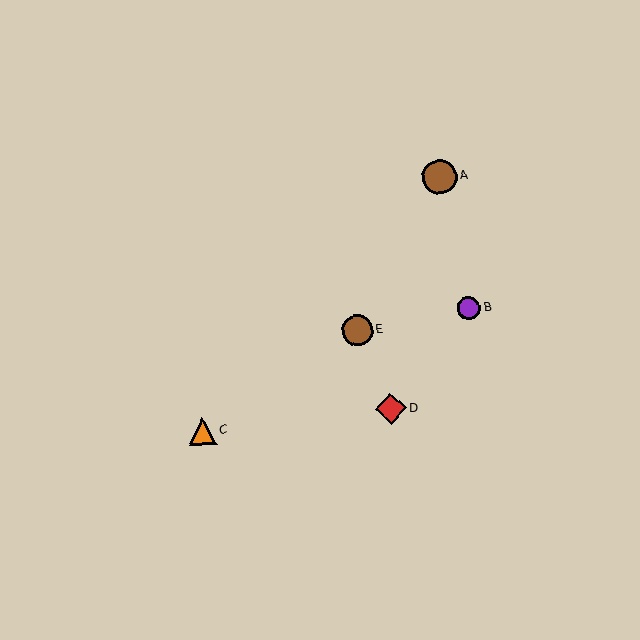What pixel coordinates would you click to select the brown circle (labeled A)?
Click at (439, 177) to select the brown circle A.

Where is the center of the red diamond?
The center of the red diamond is at (391, 409).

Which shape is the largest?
The brown circle (labeled A) is the largest.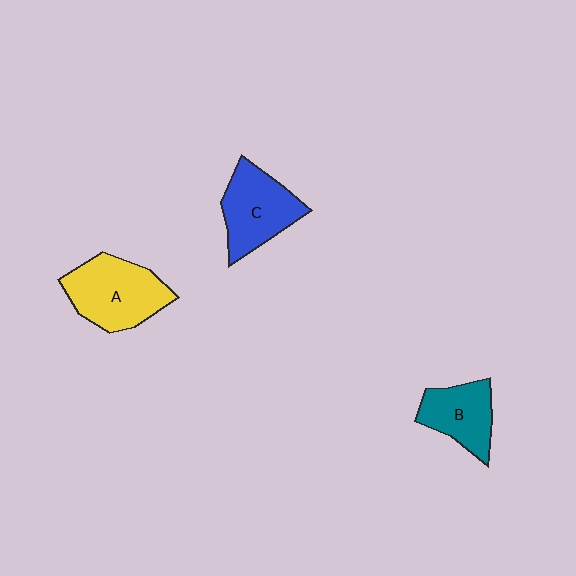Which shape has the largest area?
Shape A (yellow).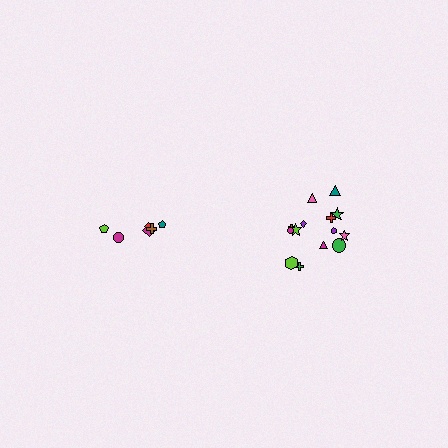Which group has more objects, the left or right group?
The right group.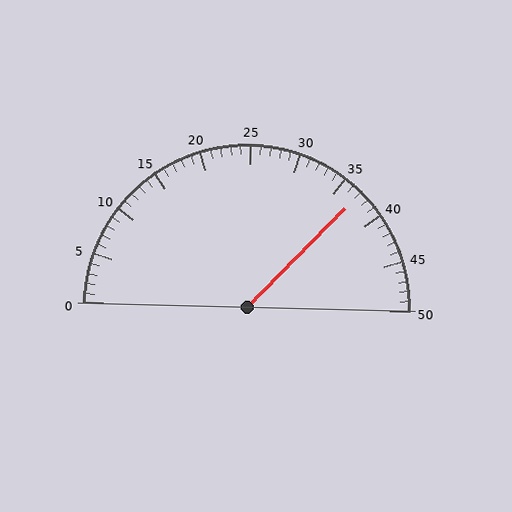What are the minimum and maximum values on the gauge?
The gauge ranges from 0 to 50.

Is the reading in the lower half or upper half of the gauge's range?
The reading is in the upper half of the range (0 to 50).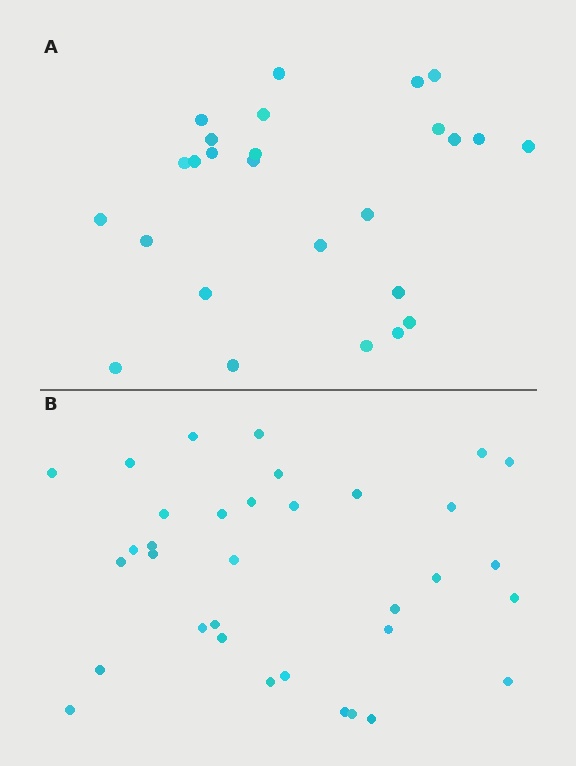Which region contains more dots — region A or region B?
Region B (the bottom region) has more dots.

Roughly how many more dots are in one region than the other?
Region B has roughly 8 or so more dots than region A.